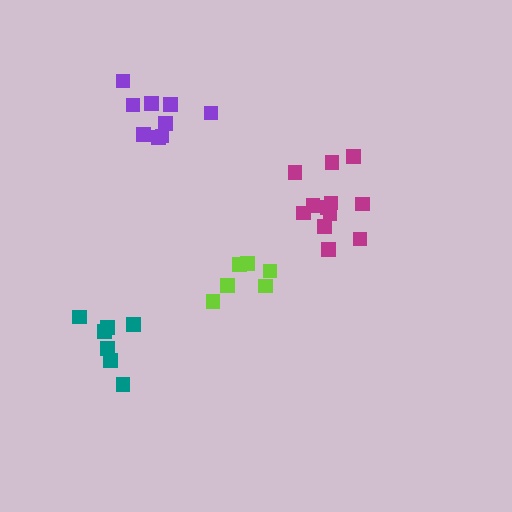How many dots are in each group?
Group 1: 12 dots, Group 2: 9 dots, Group 3: 7 dots, Group 4: 6 dots (34 total).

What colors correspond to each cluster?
The clusters are colored: magenta, purple, teal, lime.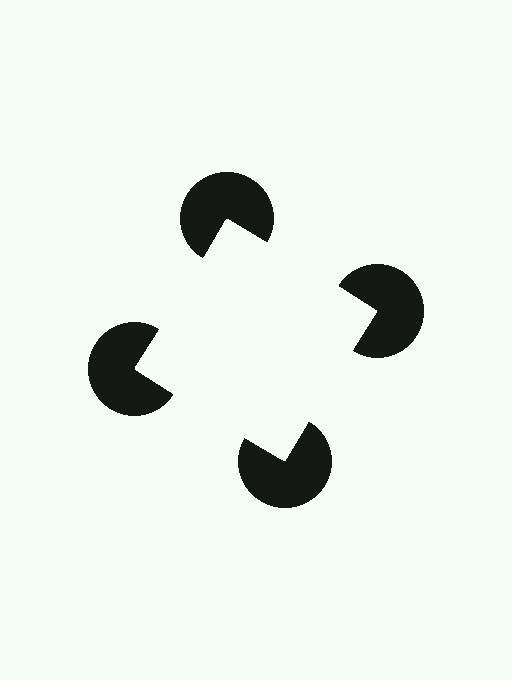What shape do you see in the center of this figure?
An illusory square — its edges are inferred from the aligned wedge cuts in the pac-man discs, not physically drawn.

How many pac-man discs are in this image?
There are 4 — one at each vertex of the illusory square.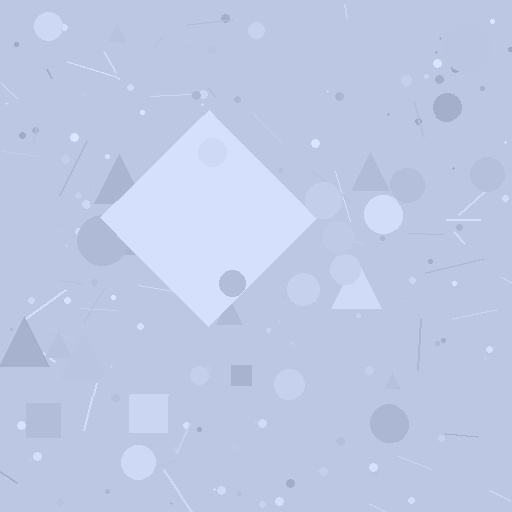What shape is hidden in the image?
A diamond is hidden in the image.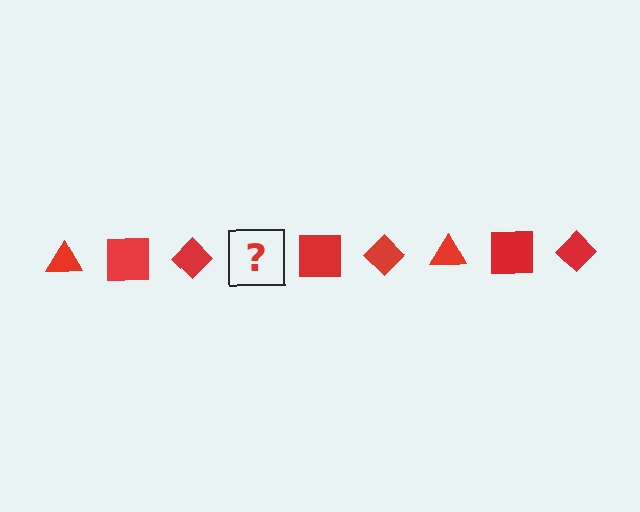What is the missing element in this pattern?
The missing element is a red triangle.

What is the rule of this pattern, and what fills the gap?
The rule is that the pattern cycles through triangle, square, diamond shapes in red. The gap should be filled with a red triangle.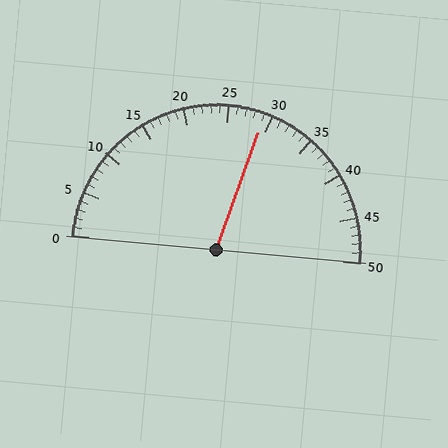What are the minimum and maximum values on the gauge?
The gauge ranges from 0 to 50.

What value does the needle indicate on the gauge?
The needle indicates approximately 29.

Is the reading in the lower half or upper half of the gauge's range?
The reading is in the upper half of the range (0 to 50).